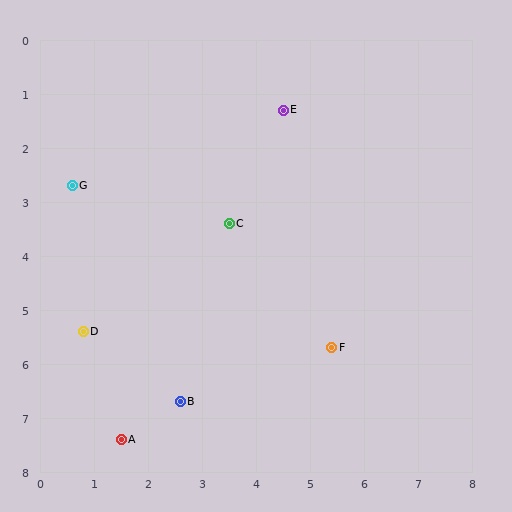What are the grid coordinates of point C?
Point C is at approximately (3.5, 3.4).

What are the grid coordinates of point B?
Point B is at approximately (2.6, 6.7).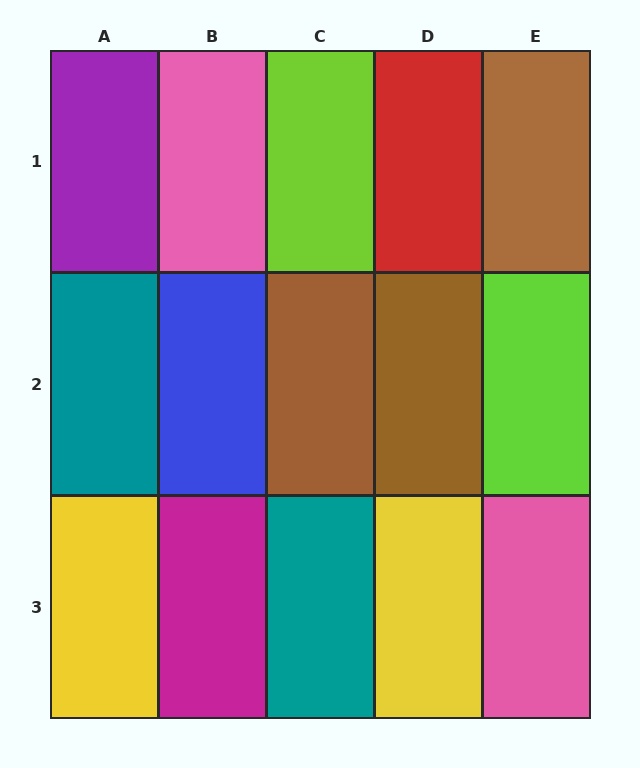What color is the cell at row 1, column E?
Brown.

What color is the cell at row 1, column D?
Red.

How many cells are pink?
2 cells are pink.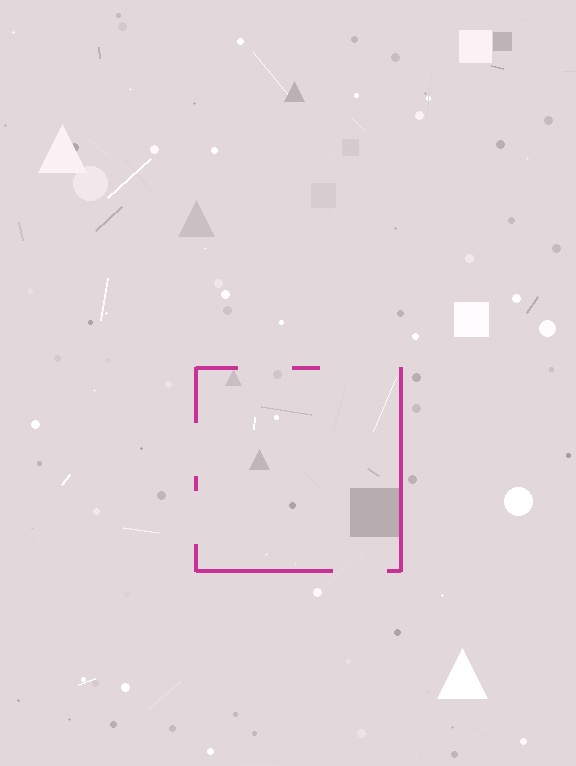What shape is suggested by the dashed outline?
The dashed outline suggests a square.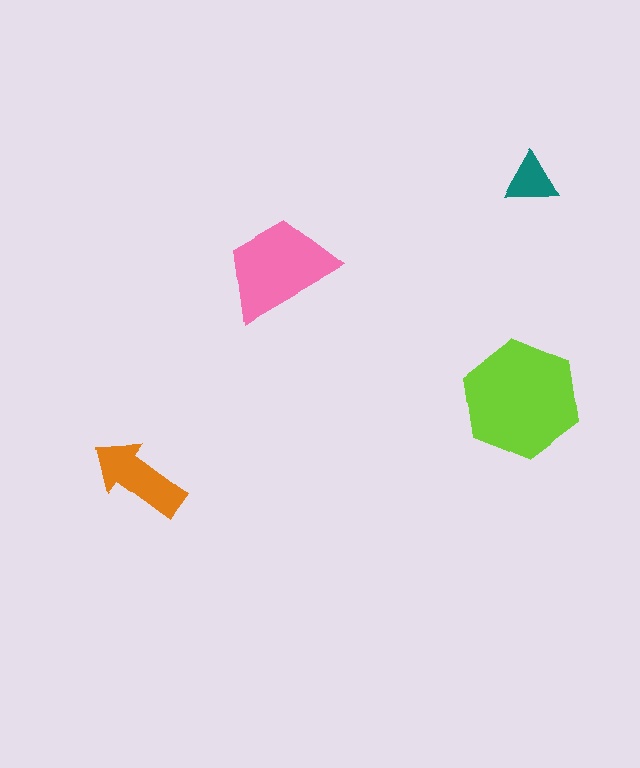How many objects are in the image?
There are 4 objects in the image.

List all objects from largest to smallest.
The lime hexagon, the pink trapezoid, the orange arrow, the teal triangle.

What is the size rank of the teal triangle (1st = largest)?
4th.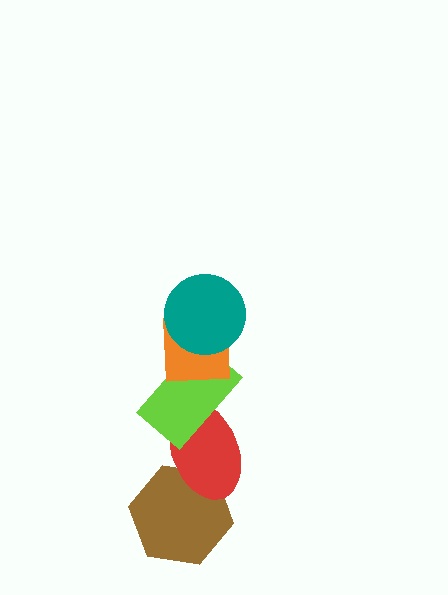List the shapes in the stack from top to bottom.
From top to bottom: the teal circle, the orange square, the lime rectangle, the red ellipse, the brown hexagon.